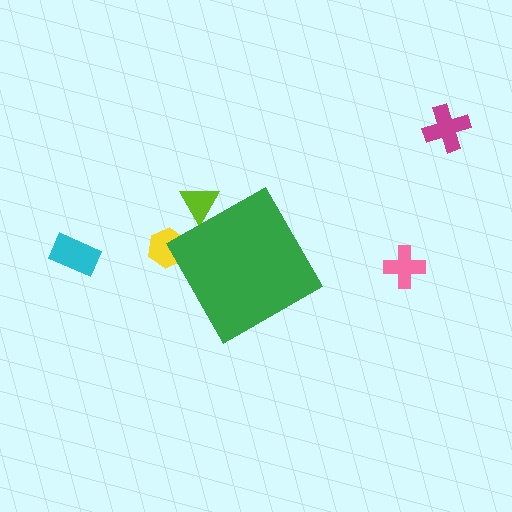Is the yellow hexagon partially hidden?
Yes, the yellow hexagon is partially hidden behind the green diamond.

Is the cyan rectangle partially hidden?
No, the cyan rectangle is fully visible.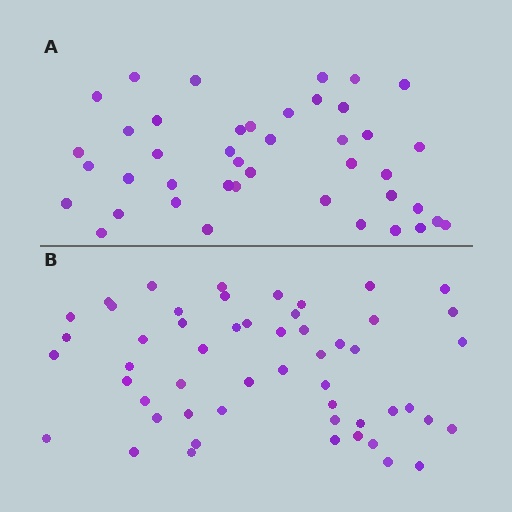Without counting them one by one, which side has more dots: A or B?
Region B (the bottom region) has more dots.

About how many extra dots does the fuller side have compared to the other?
Region B has roughly 12 or so more dots than region A.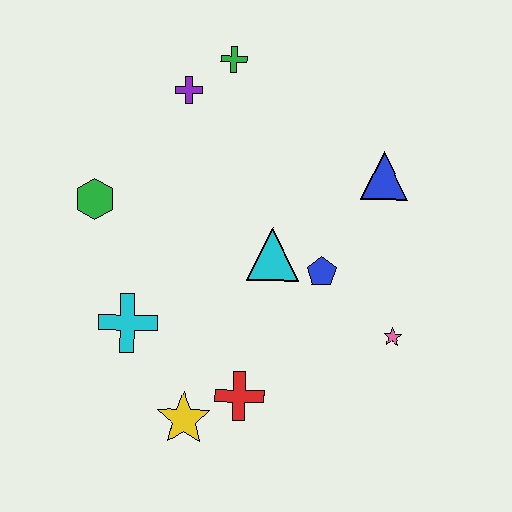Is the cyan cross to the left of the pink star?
Yes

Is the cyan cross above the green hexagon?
No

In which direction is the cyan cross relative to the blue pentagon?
The cyan cross is to the left of the blue pentagon.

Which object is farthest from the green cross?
The yellow star is farthest from the green cross.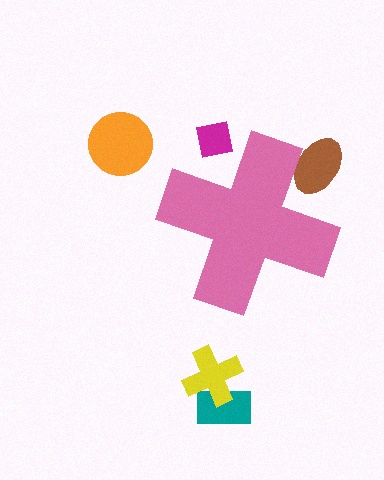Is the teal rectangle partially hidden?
No, the teal rectangle is fully visible.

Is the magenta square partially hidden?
Yes, the magenta square is partially hidden behind the pink cross.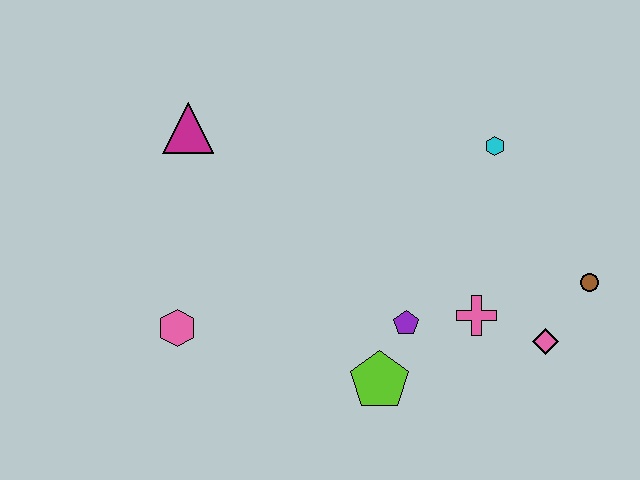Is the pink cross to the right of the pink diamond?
No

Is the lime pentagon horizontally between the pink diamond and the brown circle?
No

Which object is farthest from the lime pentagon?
The magenta triangle is farthest from the lime pentagon.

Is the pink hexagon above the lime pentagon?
Yes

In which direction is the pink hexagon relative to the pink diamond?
The pink hexagon is to the left of the pink diamond.